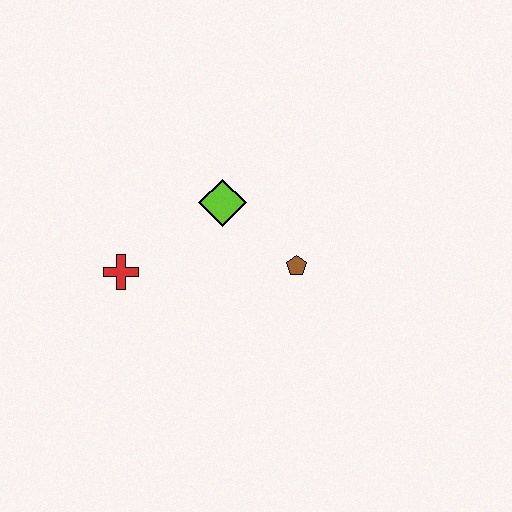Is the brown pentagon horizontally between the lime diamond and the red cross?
No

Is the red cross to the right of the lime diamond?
No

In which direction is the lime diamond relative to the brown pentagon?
The lime diamond is to the left of the brown pentagon.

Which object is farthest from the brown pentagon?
The red cross is farthest from the brown pentagon.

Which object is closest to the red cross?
The lime diamond is closest to the red cross.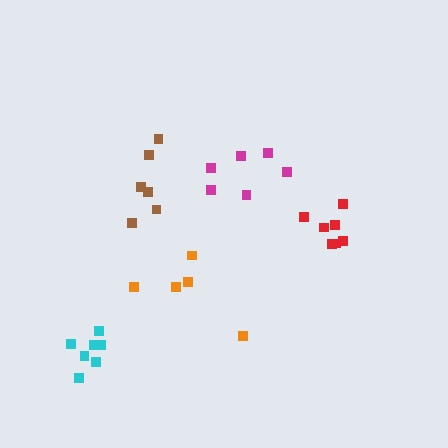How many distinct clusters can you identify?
There are 5 distinct clusters.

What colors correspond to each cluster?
The clusters are colored: red, brown, cyan, orange, magenta.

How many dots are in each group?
Group 1: 7 dots, Group 2: 6 dots, Group 3: 7 dots, Group 4: 5 dots, Group 5: 6 dots (31 total).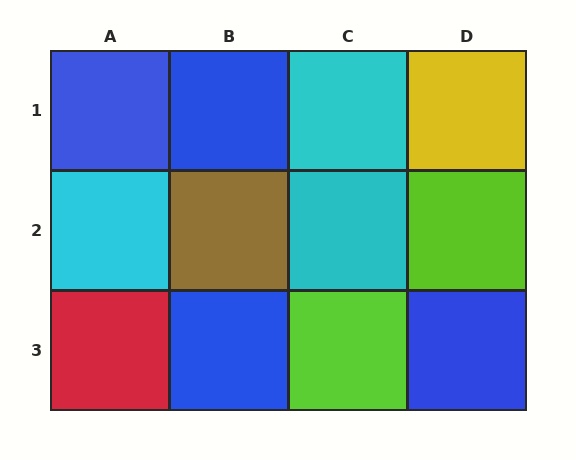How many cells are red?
1 cell is red.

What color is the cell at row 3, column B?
Blue.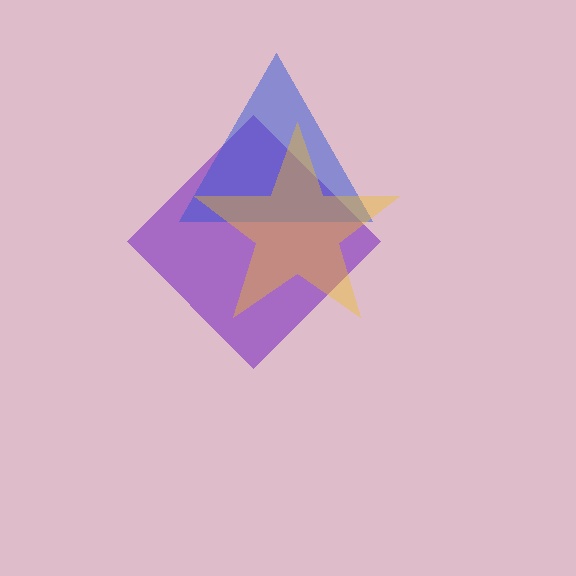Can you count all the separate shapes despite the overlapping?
Yes, there are 3 separate shapes.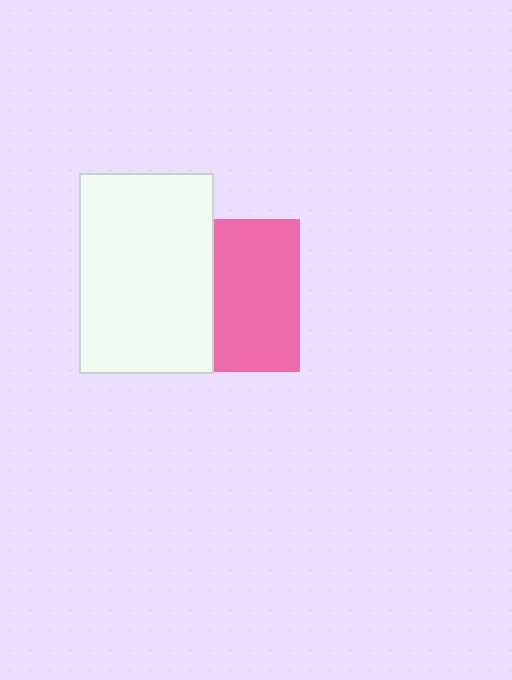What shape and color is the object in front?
The object in front is a white rectangle.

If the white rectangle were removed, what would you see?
You would see the complete pink square.